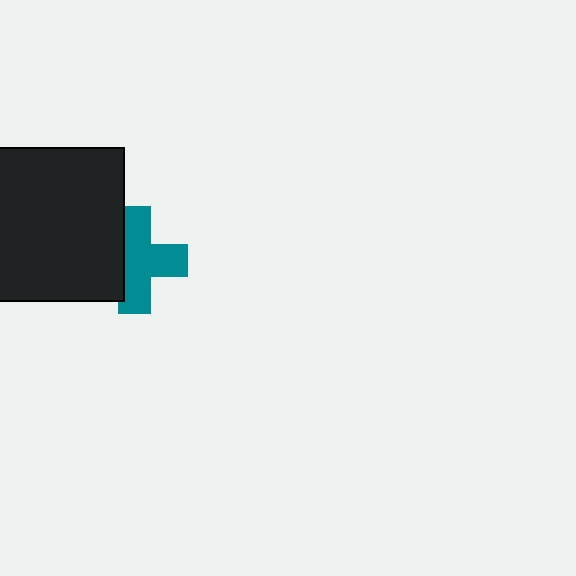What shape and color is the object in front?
The object in front is a black square.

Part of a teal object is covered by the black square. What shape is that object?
It is a cross.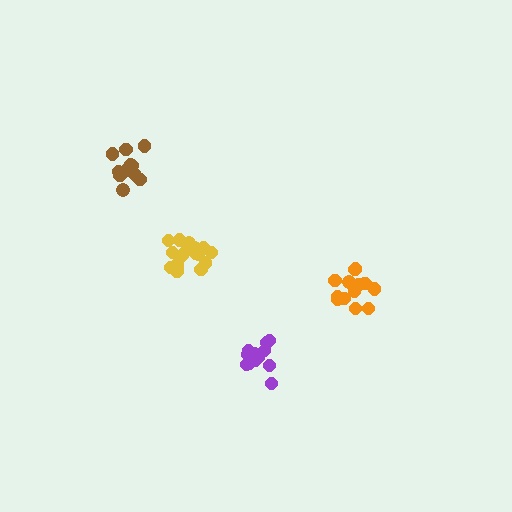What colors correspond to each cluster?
The clusters are colored: purple, yellow, brown, orange.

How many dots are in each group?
Group 1: 12 dots, Group 2: 18 dots, Group 3: 15 dots, Group 4: 14 dots (59 total).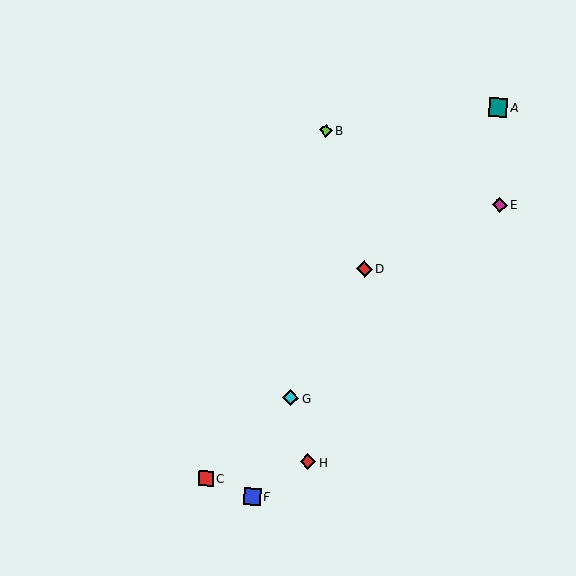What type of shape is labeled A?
Shape A is a teal square.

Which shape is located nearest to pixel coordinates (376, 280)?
The red diamond (labeled D) at (364, 269) is nearest to that location.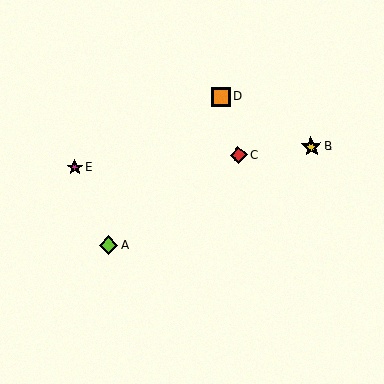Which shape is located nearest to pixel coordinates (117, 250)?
The lime diamond (labeled A) at (108, 245) is nearest to that location.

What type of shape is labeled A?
Shape A is a lime diamond.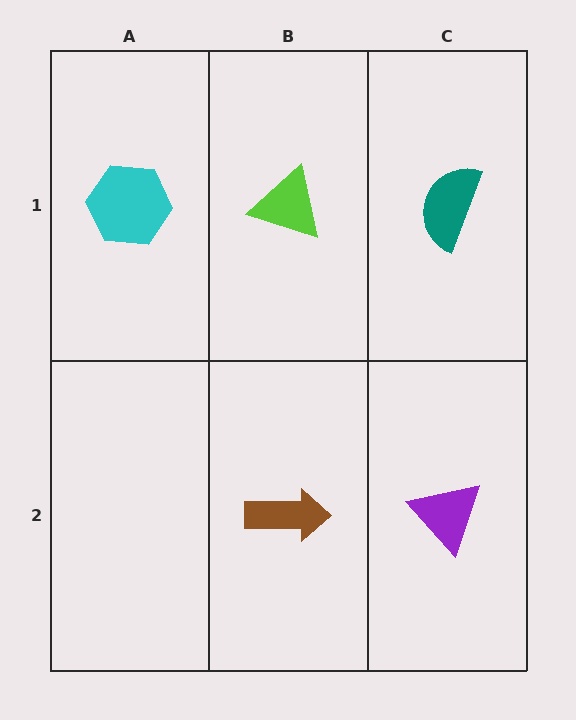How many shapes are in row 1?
3 shapes.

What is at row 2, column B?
A brown arrow.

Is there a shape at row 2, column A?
No, that cell is empty.